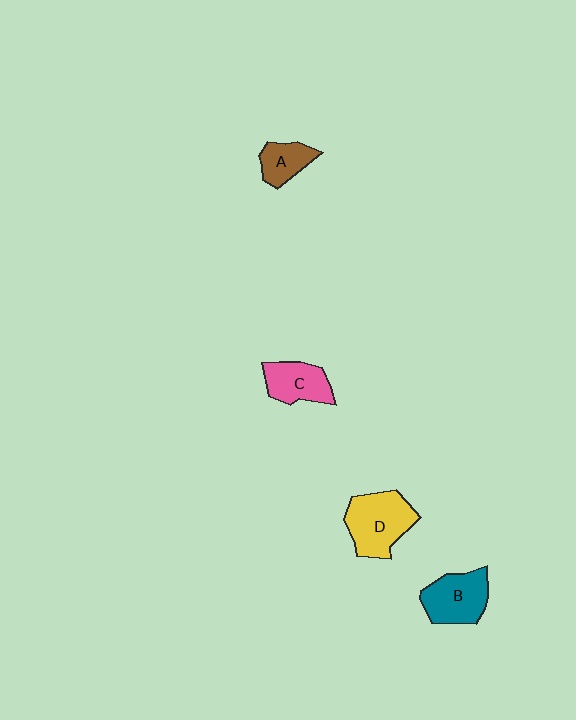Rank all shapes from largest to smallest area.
From largest to smallest: D (yellow), B (teal), C (pink), A (brown).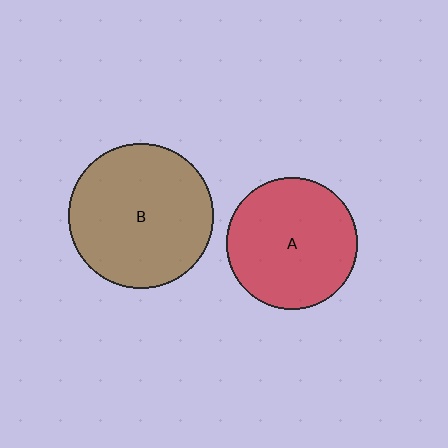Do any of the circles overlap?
No, none of the circles overlap.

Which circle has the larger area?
Circle B (brown).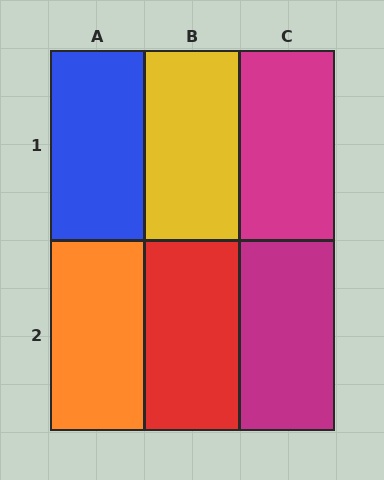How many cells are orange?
1 cell is orange.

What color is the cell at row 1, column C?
Magenta.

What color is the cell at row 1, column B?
Yellow.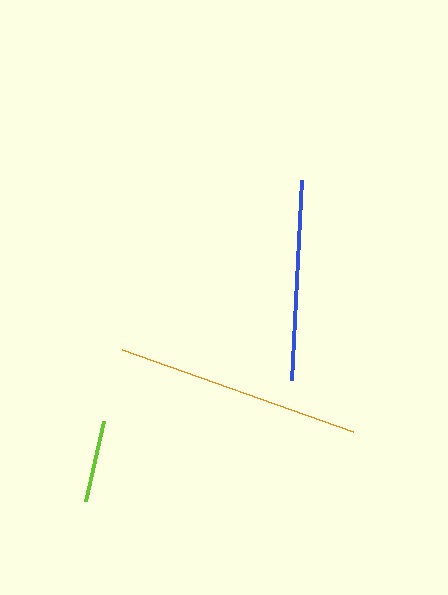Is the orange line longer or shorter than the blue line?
The orange line is longer than the blue line.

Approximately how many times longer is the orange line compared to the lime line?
The orange line is approximately 3.0 times the length of the lime line.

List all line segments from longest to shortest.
From longest to shortest: orange, blue, lime.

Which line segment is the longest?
The orange line is the longest at approximately 245 pixels.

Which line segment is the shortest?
The lime line is the shortest at approximately 82 pixels.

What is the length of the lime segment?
The lime segment is approximately 82 pixels long.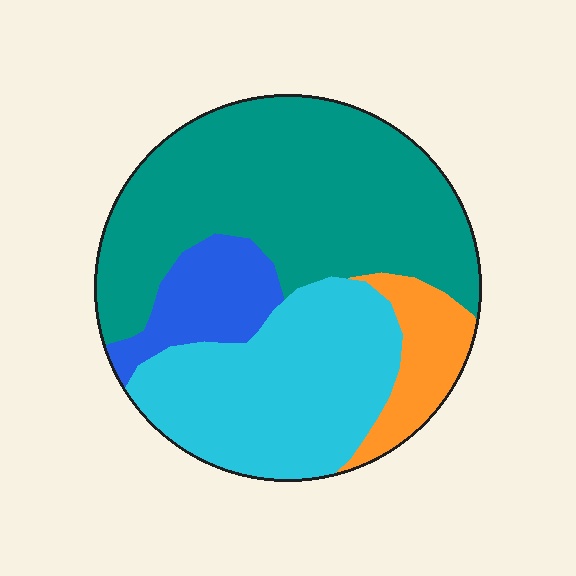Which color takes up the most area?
Teal, at roughly 50%.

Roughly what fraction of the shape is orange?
Orange takes up about one tenth (1/10) of the shape.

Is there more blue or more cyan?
Cyan.